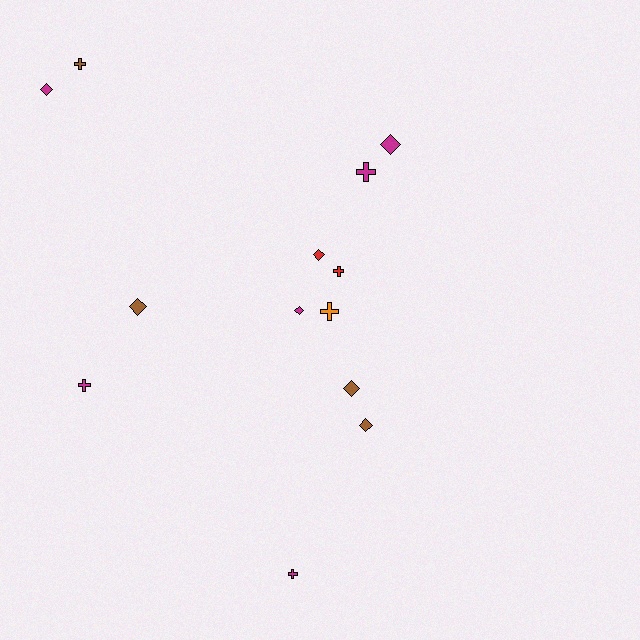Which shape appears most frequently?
Diamond, with 7 objects.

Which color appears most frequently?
Magenta, with 6 objects.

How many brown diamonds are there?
There are 3 brown diamonds.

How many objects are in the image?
There are 13 objects.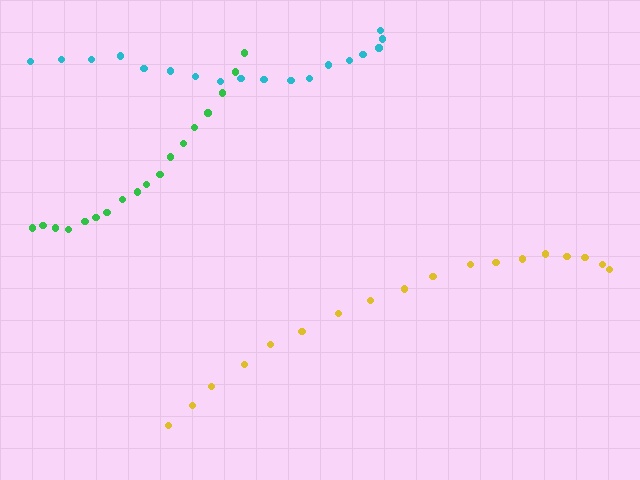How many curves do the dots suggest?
There are 3 distinct paths.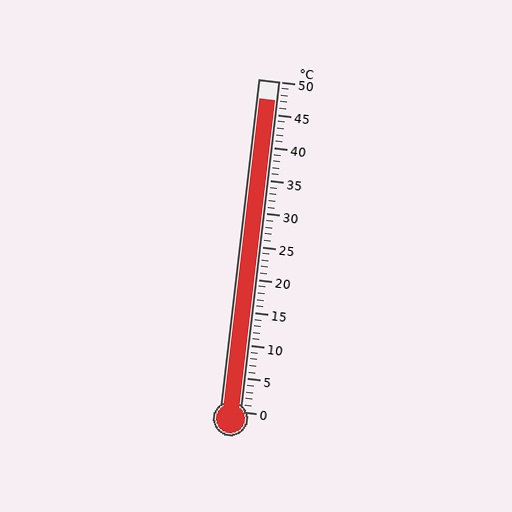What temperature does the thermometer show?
The thermometer shows approximately 47°C.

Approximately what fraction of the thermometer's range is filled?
The thermometer is filled to approximately 95% of its range.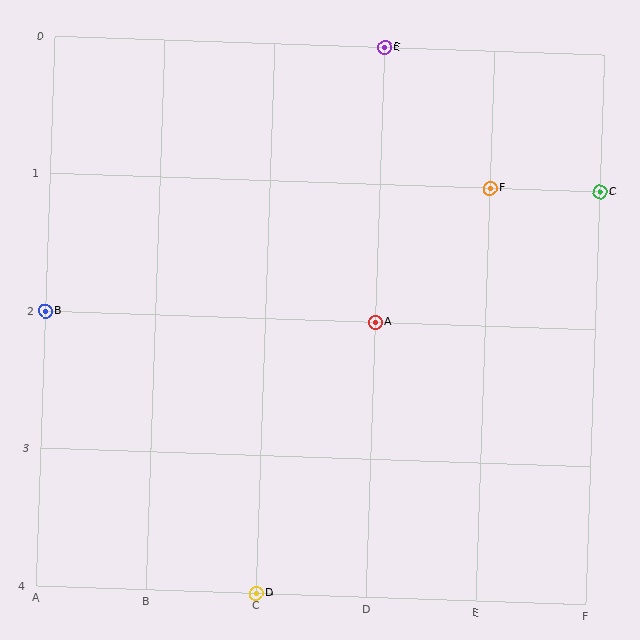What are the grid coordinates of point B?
Point B is at grid coordinates (A, 2).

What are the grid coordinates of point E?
Point E is at grid coordinates (D, 0).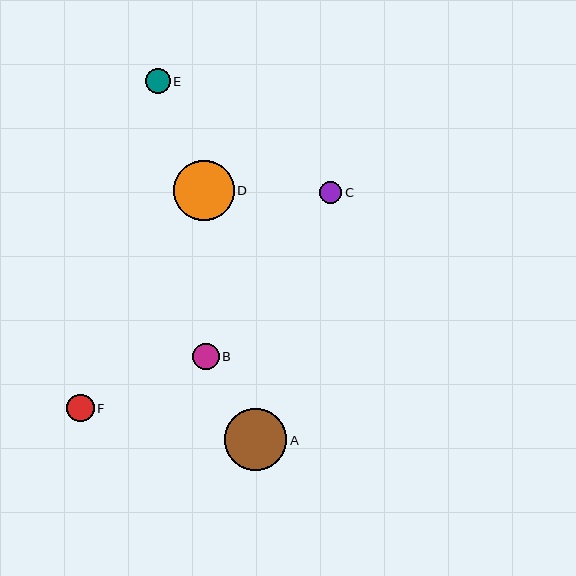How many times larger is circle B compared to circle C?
Circle B is approximately 1.2 times the size of circle C.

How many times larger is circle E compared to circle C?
Circle E is approximately 1.1 times the size of circle C.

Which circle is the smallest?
Circle C is the smallest with a size of approximately 22 pixels.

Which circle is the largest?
Circle A is the largest with a size of approximately 62 pixels.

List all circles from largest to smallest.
From largest to smallest: A, D, F, B, E, C.